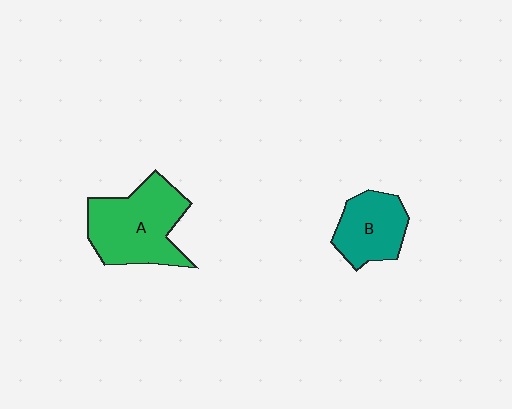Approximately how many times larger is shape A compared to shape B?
Approximately 1.6 times.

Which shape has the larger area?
Shape A (green).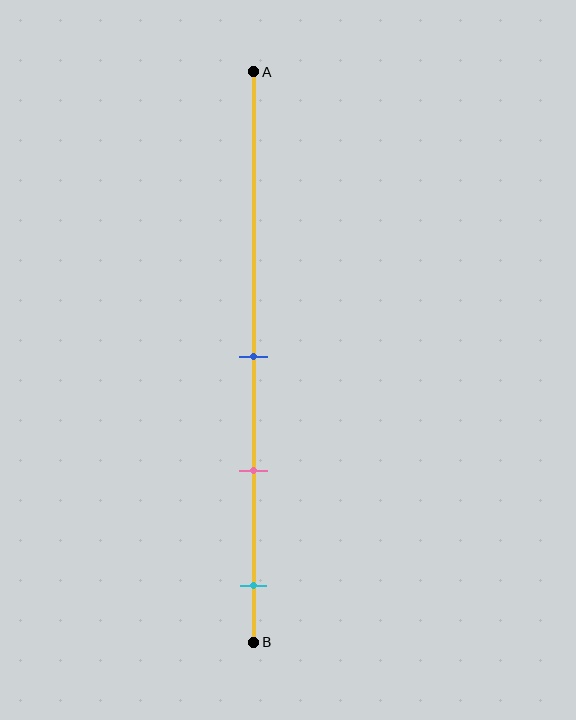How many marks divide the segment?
There are 3 marks dividing the segment.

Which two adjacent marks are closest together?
The blue and pink marks are the closest adjacent pair.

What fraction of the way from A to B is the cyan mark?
The cyan mark is approximately 90% (0.9) of the way from A to B.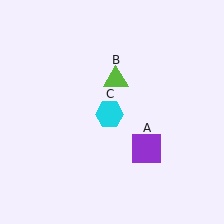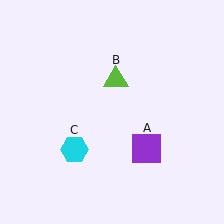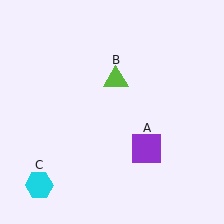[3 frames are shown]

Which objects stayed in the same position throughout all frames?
Purple square (object A) and lime triangle (object B) remained stationary.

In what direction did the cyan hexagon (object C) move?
The cyan hexagon (object C) moved down and to the left.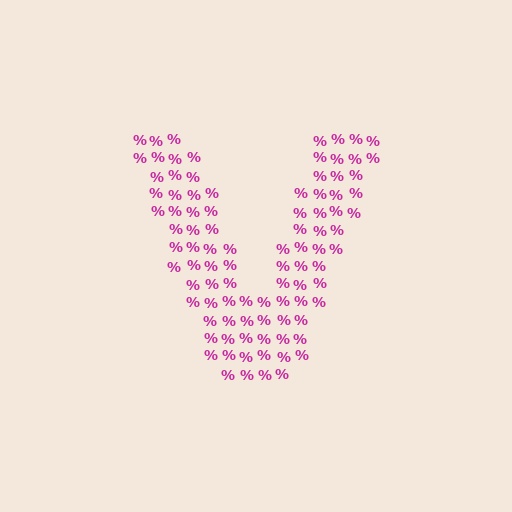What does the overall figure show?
The overall figure shows the letter V.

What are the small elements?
The small elements are percent signs.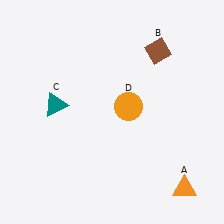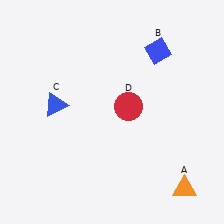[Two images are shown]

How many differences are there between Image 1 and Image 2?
There are 3 differences between the two images.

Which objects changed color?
B changed from brown to blue. C changed from teal to blue. D changed from orange to red.